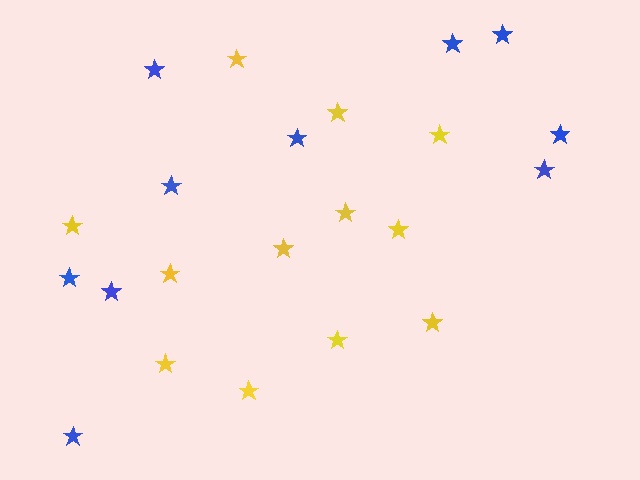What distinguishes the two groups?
There are 2 groups: one group of blue stars (10) and one group of yellow stars (12).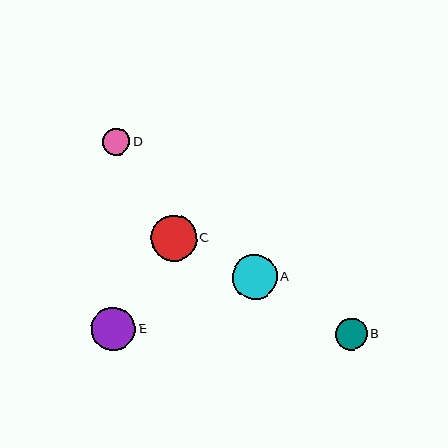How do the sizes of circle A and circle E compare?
Circle A and circle E are approximately the same size.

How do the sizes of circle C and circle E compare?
Circle C and circle E are approximately the same size.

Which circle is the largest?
Circle C is the largest with a size of approximately 46 pixels.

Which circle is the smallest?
Circle D is the smallest with a size of approximately 27 pixels.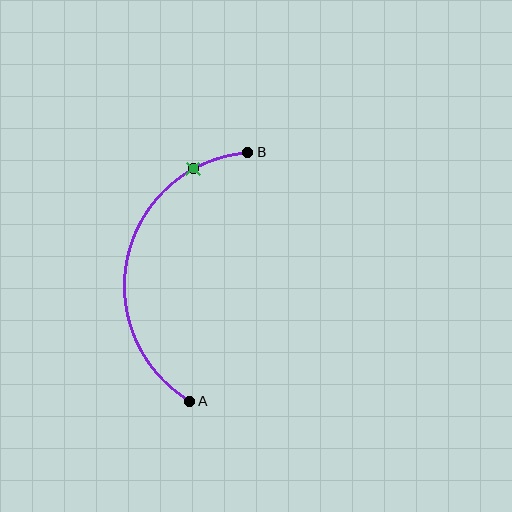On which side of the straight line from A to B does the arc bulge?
The arc bulges to the left of the straight line connecting A and B.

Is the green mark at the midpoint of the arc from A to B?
No. The green mark lies on the arc but is closer to endpoint B. The arc midpoint would be at the point on the curve equidistant along the arc from both A and B.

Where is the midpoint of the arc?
The arc midpoint is the point on the curve farthest from the straight line joining A and B. It sits to the left of that line.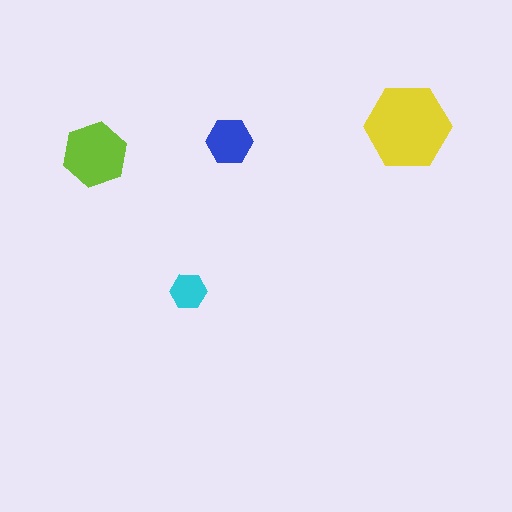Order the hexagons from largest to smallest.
the yellow one, the lime one, the blue one, the cyan one.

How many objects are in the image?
There are 4 objects in the image.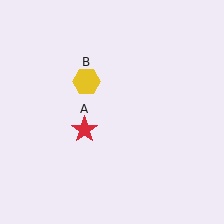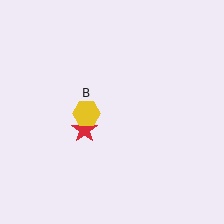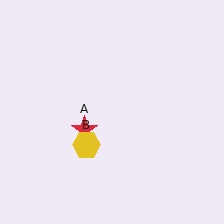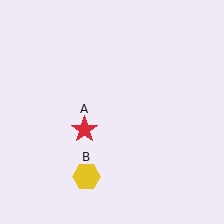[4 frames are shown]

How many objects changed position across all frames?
1 object changed position: yellow hexagon (object B).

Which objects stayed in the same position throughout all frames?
Red star (object A) remained stationary.